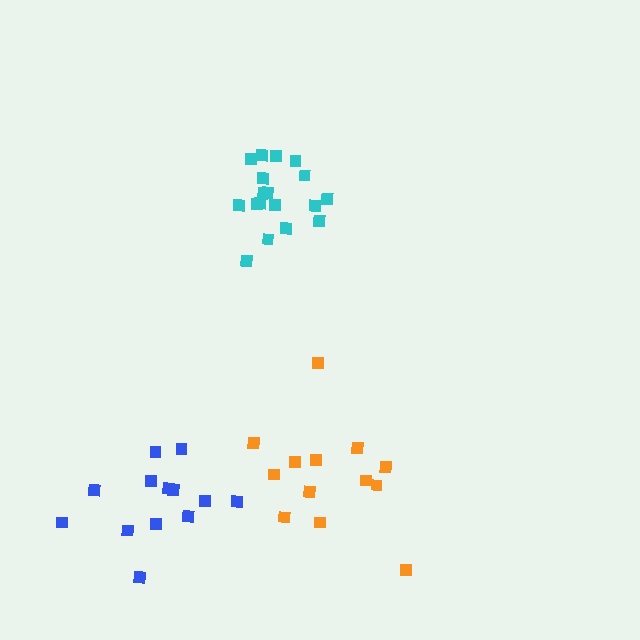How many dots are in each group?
Group 1: 13 dots, Group 2: 18 dots, Group 3: 13 dots (44 total).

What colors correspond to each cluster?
The clusters are colored: blue, cyan, orange.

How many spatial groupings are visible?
There are 3 spatial groupings.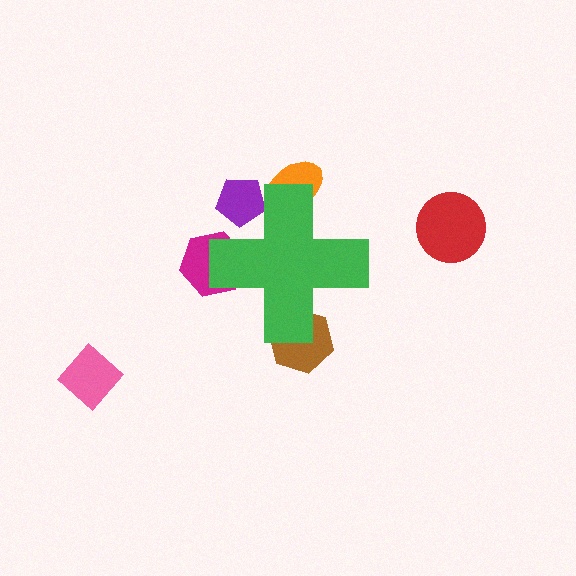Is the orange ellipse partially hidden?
Yes, the orange ellipse is partially hidden behind the green cross.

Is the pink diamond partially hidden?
No, the pink diamond is fully visible.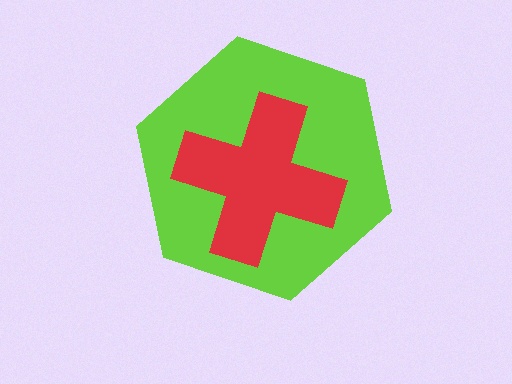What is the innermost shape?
The red cross.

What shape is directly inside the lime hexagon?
The red cross.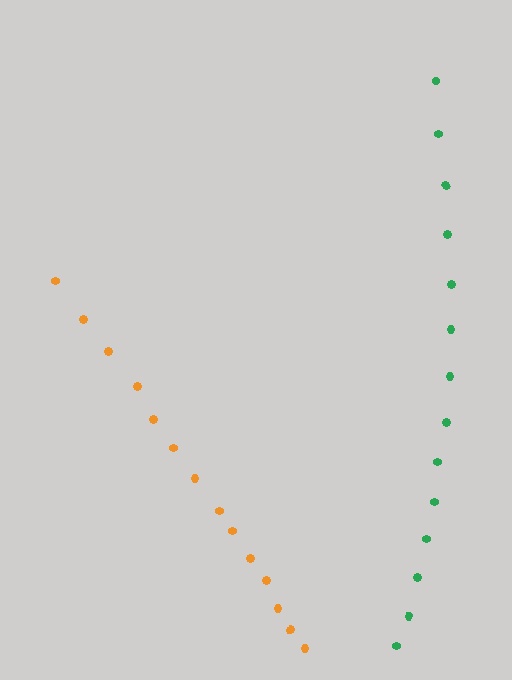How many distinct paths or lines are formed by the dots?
There are 2 distinct paths.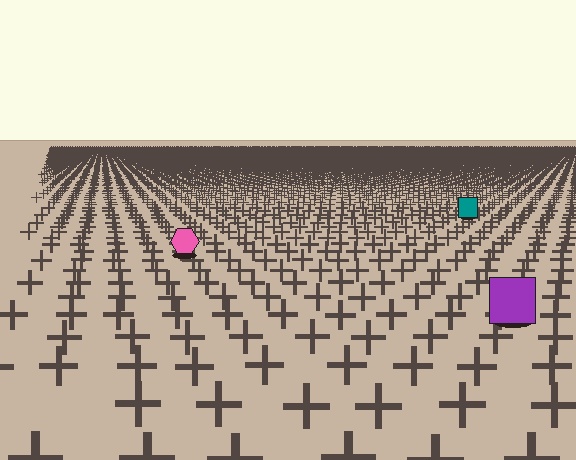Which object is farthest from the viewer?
The teal square is farthest from the viewer. It appears smaller and the ground texture around it is denser.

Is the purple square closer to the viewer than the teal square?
Yes. The purple square is closer — you can tell from the texture gradient: the ground texture is coarser near it.